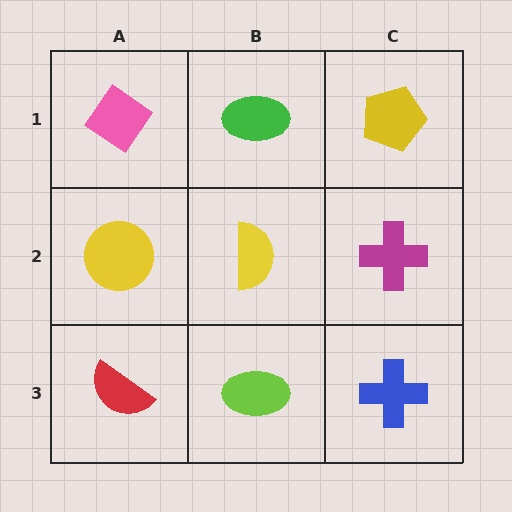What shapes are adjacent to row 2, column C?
A yellow pentagon (row 1, column C), a blue cross (row 3, column C), a yellow semicircle (row 2, column B).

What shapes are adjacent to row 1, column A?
A yellow circle (row 2, column A), a green ellipse (row 1, column B).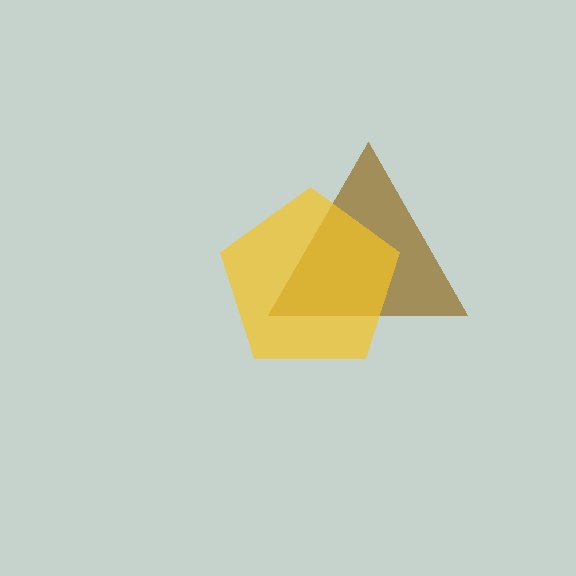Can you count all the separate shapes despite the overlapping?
Yes, there are 2 separate shapes.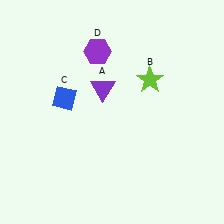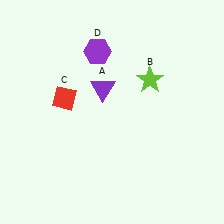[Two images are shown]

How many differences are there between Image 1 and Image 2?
There is 1 difference between the two images.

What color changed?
The diamond (C) changed from blue in Image 1 to red in Image 2.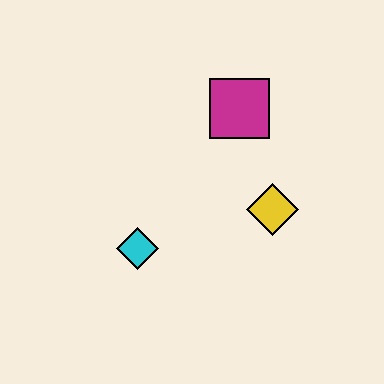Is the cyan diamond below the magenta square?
Yes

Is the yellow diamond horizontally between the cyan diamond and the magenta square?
No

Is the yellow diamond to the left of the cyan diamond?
No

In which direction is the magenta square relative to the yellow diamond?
The magenta square is above the yellow diamond.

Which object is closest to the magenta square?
The yellow diamond is closest to the magenta square.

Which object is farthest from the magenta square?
The cyan diamond is farthest from the magenta square.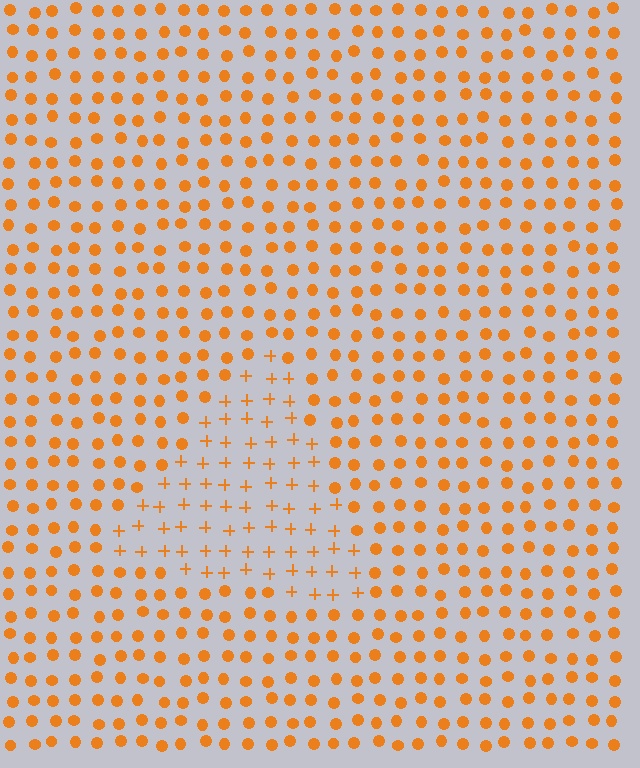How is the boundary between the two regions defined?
The boundary is defined by a change in element shape: plus signs inside vs. circles outside. All elements share the same color and spacing.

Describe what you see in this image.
The image is filled with small orange elements arranged in a uniform grid. A triangle-shaped region contains plus signs, while the surrounding area contains circles. The boundary is defined purely by the change in element shape.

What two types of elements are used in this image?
The image uses plus signs inside the triangle region and circles outside it.